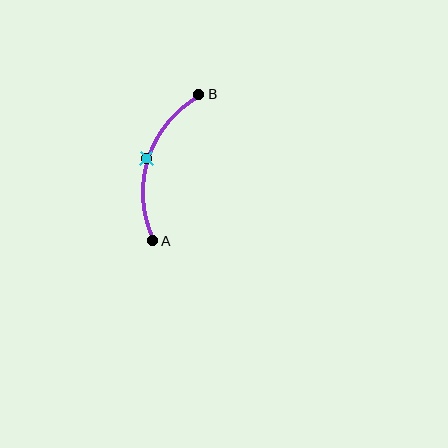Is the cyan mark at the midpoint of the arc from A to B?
Yes. The cyan mark lies on the arc at equal arc-length from both A and B — it is the arc midpoint.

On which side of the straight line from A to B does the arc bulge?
The arc bulges to the left of the straight line connecting A and B.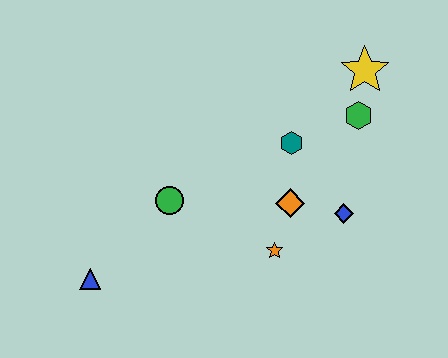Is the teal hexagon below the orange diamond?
No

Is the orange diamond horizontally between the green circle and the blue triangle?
No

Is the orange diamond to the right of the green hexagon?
No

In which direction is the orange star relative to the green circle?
The orange star is to the right of the green circle.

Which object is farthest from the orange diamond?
The blue triangle is farthest from the orange diamond.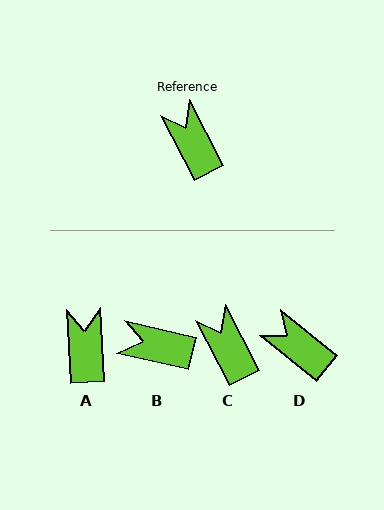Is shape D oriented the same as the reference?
No, it is off by about 24 degrees.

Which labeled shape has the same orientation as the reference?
C.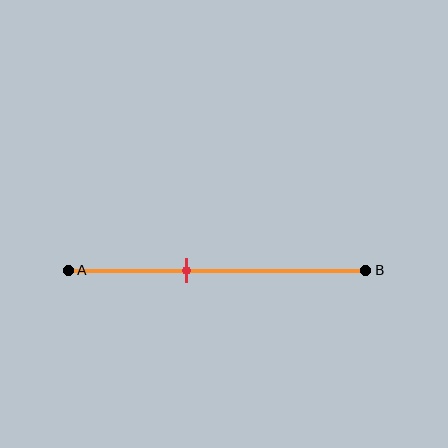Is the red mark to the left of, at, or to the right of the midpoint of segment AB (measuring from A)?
The red mark is to the left of the midpoint of segment AB.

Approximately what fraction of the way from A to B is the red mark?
The red mark is approximately 40% of the way from A to B.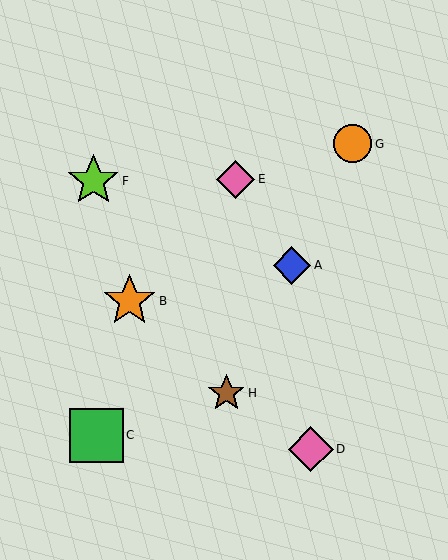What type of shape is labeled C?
Shape C is a green square.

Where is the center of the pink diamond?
The center of the pink diamond is at (311, 449).